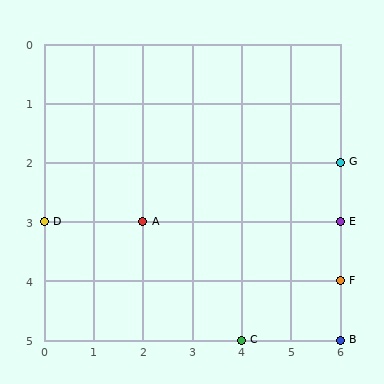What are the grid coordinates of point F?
Point F is at grid coordinates (6, 4).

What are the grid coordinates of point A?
Point A is at grid coordinates (2, 3).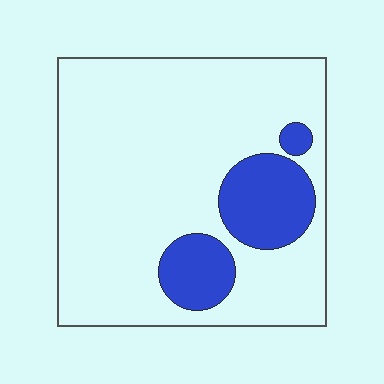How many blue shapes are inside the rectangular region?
3.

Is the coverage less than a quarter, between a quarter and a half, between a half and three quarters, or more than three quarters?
Less than a quarter.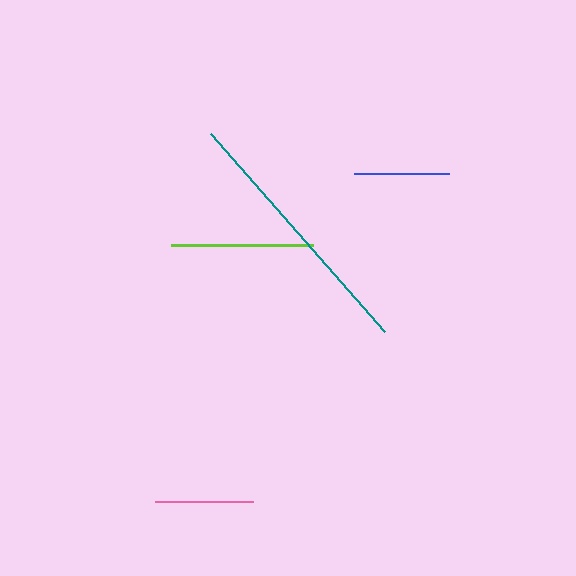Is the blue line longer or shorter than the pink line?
The pink line is longer than the blue line.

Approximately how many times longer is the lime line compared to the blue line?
The lime line is approximately 1.5 times the length of the blue line.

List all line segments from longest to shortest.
From longest to shortest: teal, lime, pink, blue.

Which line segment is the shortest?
The blue line is the shortest at approximately 95 pixels.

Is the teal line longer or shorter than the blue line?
The teal line is longer than the blue line.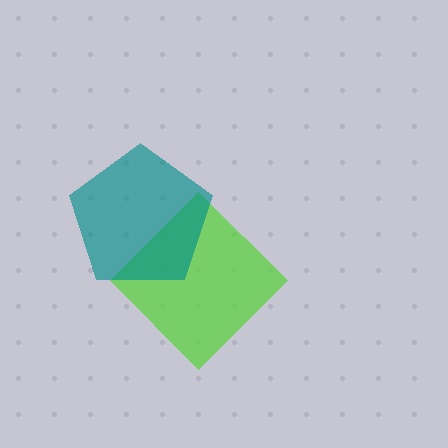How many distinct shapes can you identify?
There are 2 distinct shapes: a lime diamond, a teal pentagon.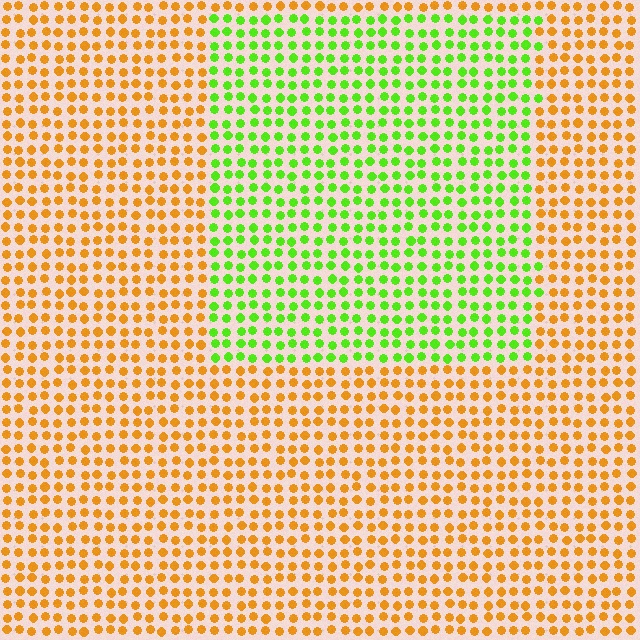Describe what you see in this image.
The image is filled with small orange elements in a uniform arrangement. A rectangle-shaped region is visible where the elements are tinted to a slightly different hue, forming a subtle color boundary.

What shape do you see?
I see a rectangle.